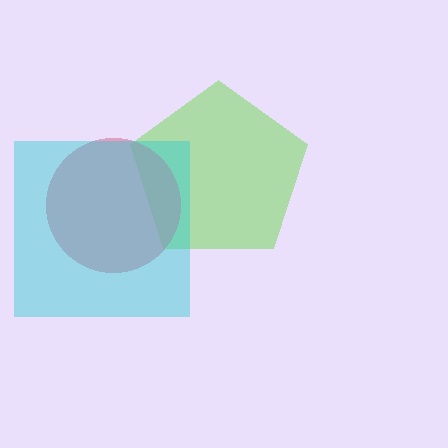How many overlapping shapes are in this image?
There are 3 overlapping shapes in the image.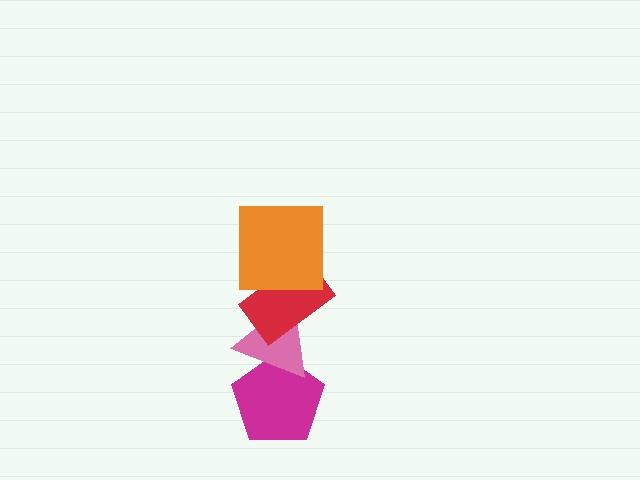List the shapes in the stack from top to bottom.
From top to bottom: the orange square, the red rectangle, the pink triangle, the magenta pentagon.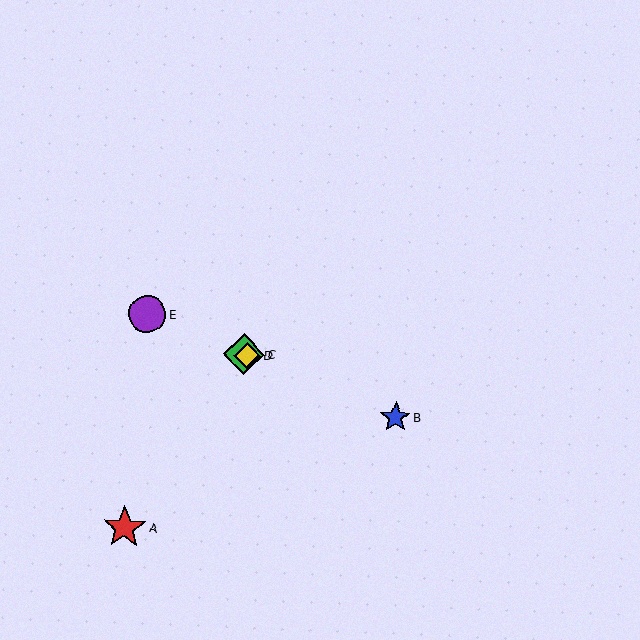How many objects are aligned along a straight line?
4 objects (B, C, D, E) are aligned along a straight line.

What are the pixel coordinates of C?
Object C is at (244, 354).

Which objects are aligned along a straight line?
Objects B, C, D, E are aligned along a straight line.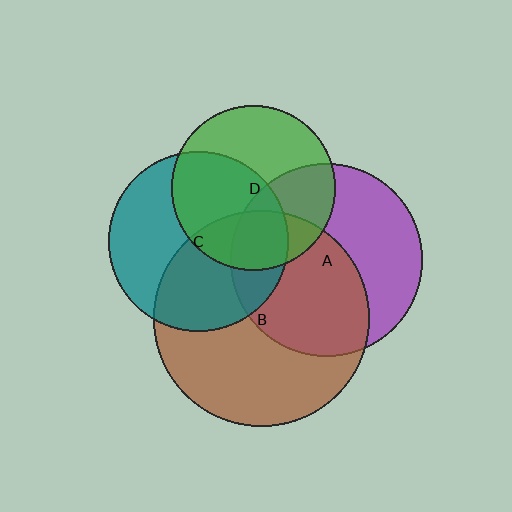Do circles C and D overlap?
Yes.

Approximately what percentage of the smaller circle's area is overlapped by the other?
Approximately 50%.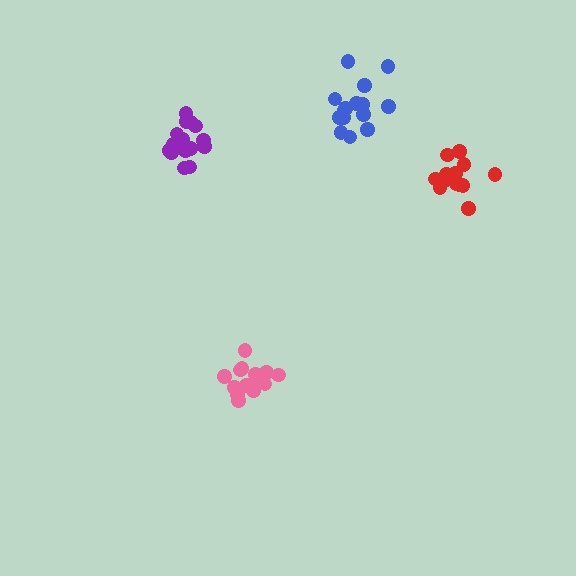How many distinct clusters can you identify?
There are 4 distinct clusters.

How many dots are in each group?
Group 1: 17 dots, Group 2: 15 dots, Group 3: 15 dots, Group 4: 17 dots (64 total).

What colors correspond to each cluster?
The clusters are colored: pink, red, blue, purple.